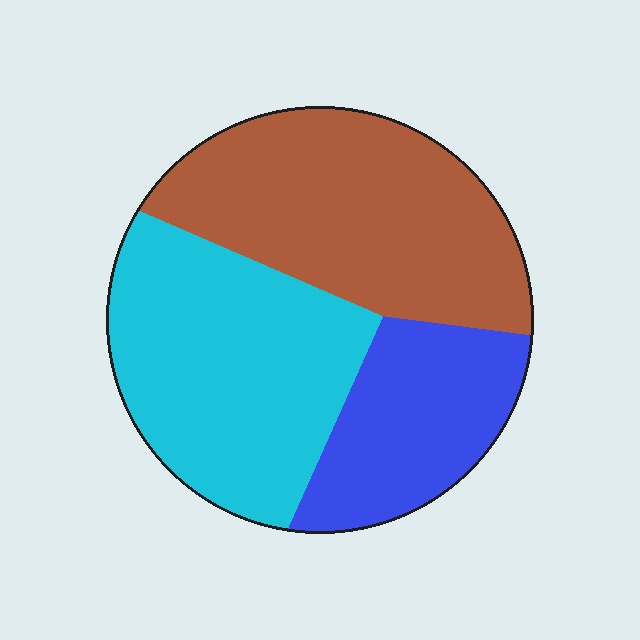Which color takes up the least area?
Blue, at roughly 20%.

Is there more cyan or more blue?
Cyan.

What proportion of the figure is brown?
Brown takes up about two fifths (2/5) of the figure.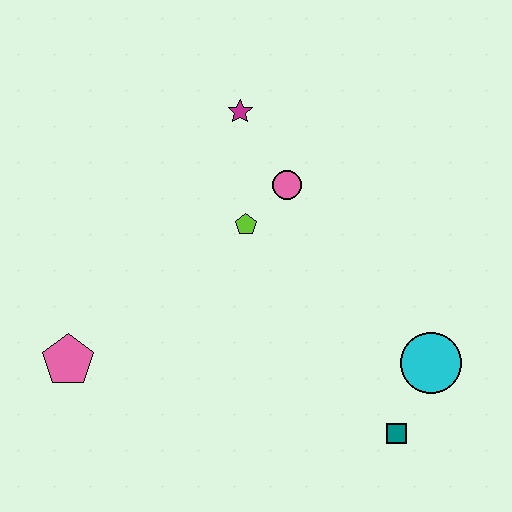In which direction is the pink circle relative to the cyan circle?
The pink circle is above the cyan circle.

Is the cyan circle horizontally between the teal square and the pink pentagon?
No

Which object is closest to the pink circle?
The lime pentagon is closest to the pink circle.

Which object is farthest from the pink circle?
The pink pentagon is farthest from the pink circle.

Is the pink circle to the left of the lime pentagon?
No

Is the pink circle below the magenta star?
Yes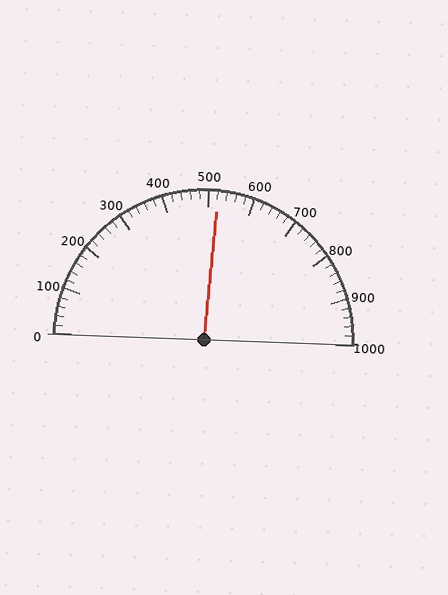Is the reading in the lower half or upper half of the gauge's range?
The reading is in the upper half of the range (0 to 1000).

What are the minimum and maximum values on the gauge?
The gauge ranges from 0 to 1000.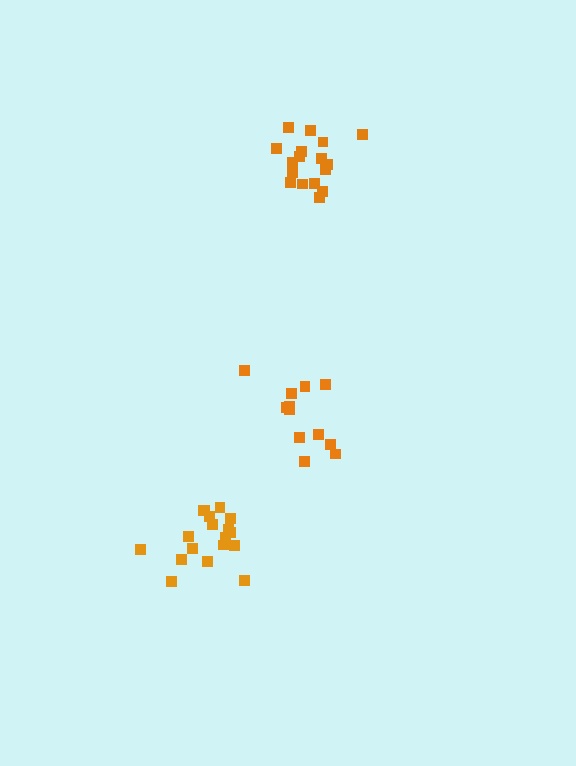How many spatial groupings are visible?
There are 3 spatial groupings.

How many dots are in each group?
Group 1: 17 dots, Group 2: 18 dots, Group 3: 12 dots (47 total).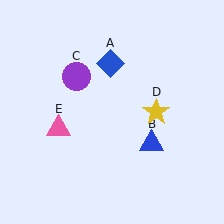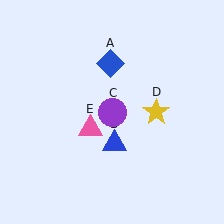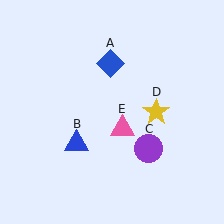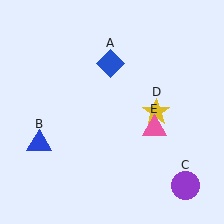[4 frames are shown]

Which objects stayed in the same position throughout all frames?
Blue diamond (object A) and yellow star (object D) remained stationary.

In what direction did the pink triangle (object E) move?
The pink triangle (object E) moved right.